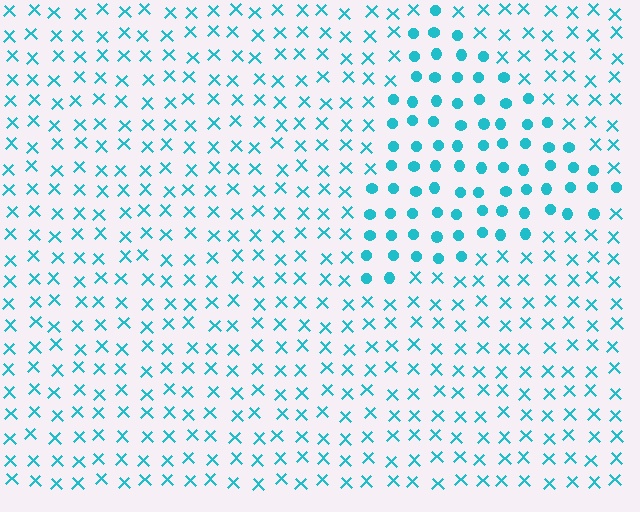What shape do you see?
I see a triangle.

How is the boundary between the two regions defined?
The boundary is defined by a change in element shape: circles inside vs. X marks outside. All elements share the same color and spacing.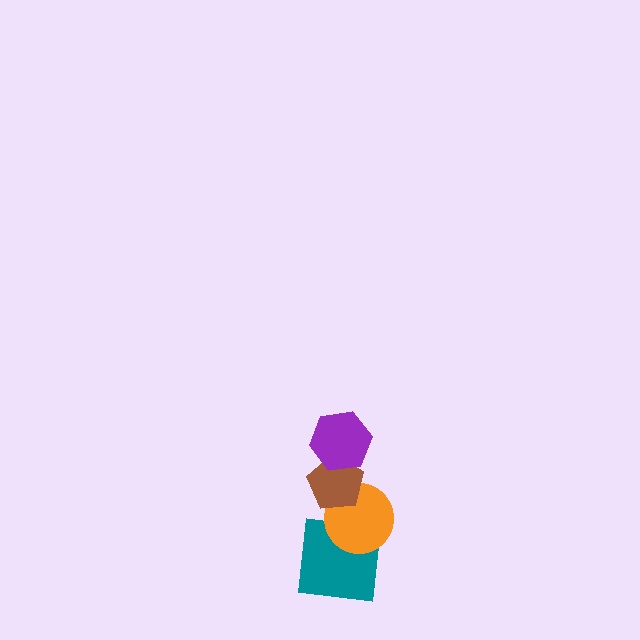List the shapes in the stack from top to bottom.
From top to bottom: the purple hexagon, the brown pentagon, the orange circle, the teal square.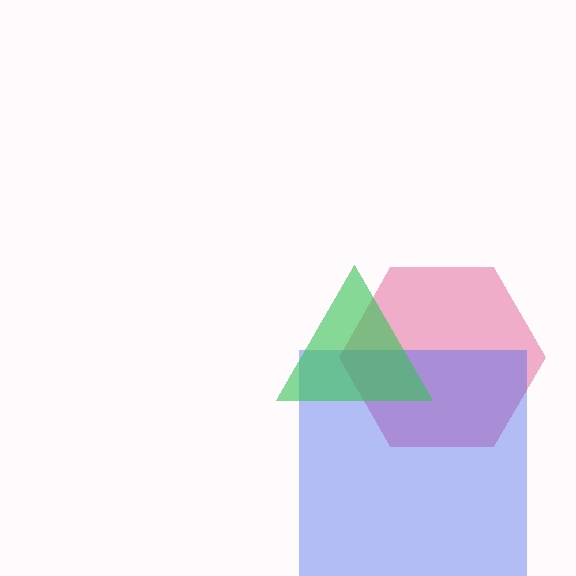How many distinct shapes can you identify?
There are 3 distinct shapes: a pink hexagon, a blue square, a green triangle.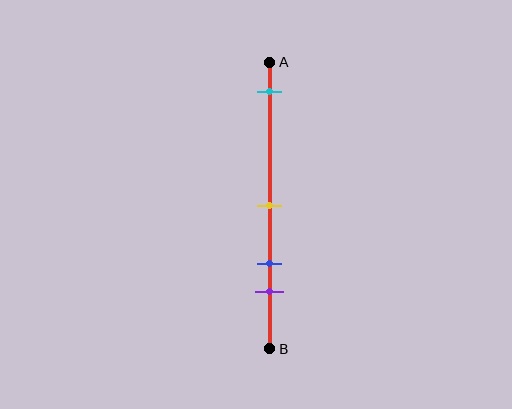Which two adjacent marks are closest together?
The blue and purple marks are the closest adjacent pair.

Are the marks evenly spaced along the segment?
No, the marks are not evenly spaced.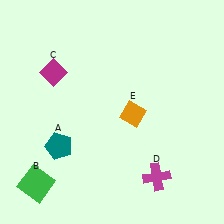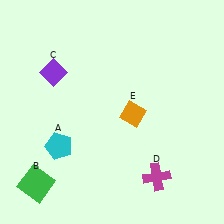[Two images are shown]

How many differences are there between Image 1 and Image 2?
There are 2 differences between the two images.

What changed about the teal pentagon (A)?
In Image 1, A is teal. In Image 2, it changed to cyan.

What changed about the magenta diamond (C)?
In Image 1, C is magenta. In Image 2, it changed to purple.